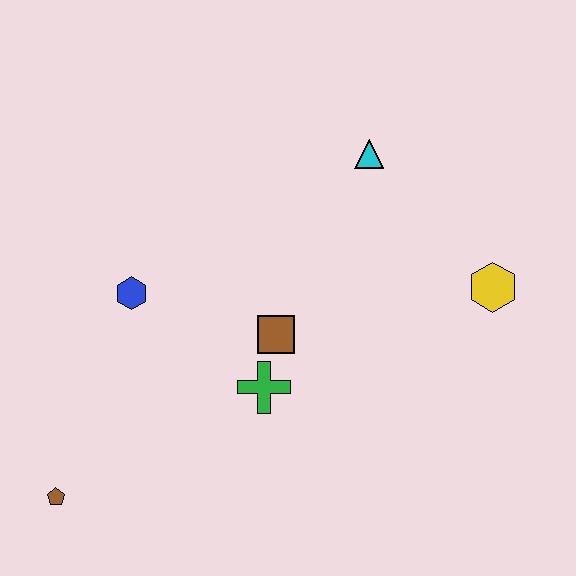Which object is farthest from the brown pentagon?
The yellow hexagon is farthest from the brown pentagon.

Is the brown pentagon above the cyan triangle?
No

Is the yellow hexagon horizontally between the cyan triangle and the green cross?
No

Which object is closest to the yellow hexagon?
The cyan triangle is closest to the yellow hexagon.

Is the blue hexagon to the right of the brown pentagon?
Yes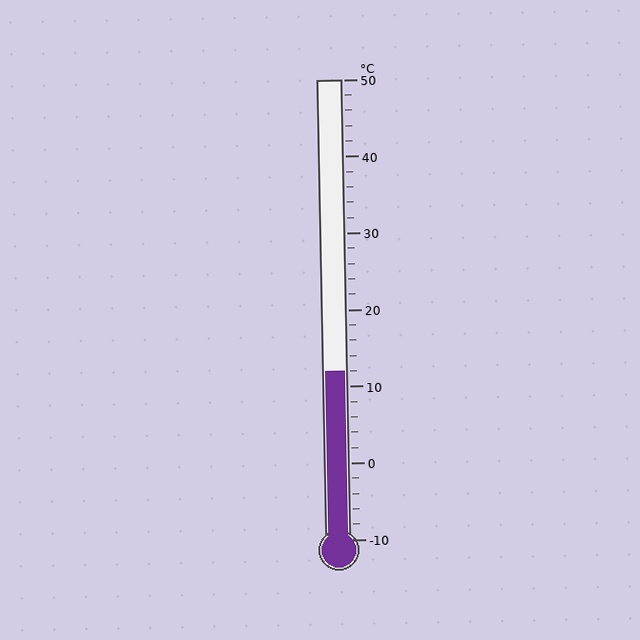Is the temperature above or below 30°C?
The temperature is below 30°C.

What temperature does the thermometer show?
The thermometer shows approximately 12°C.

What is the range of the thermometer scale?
The thermometer scale ranges from -10°C to 50°C.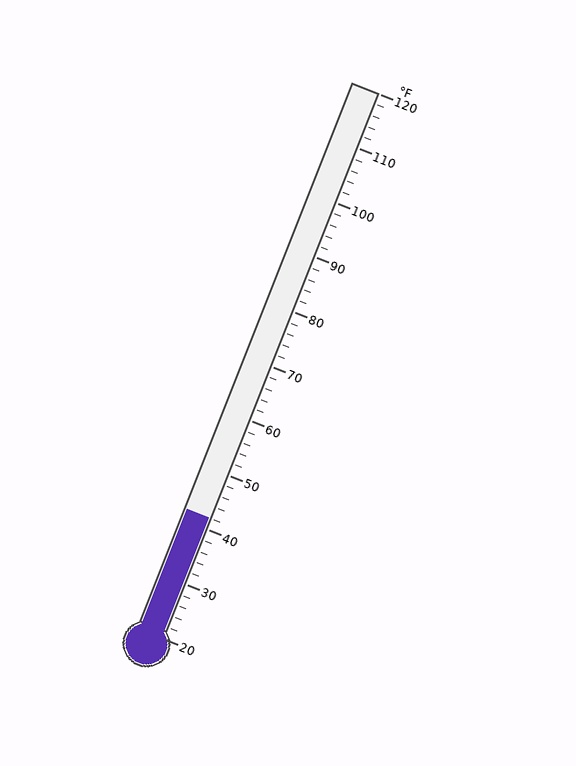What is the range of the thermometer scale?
The thermometer scale ranges from 20°F to 120°F.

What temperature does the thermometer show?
The thermometer shows approximately 42°F.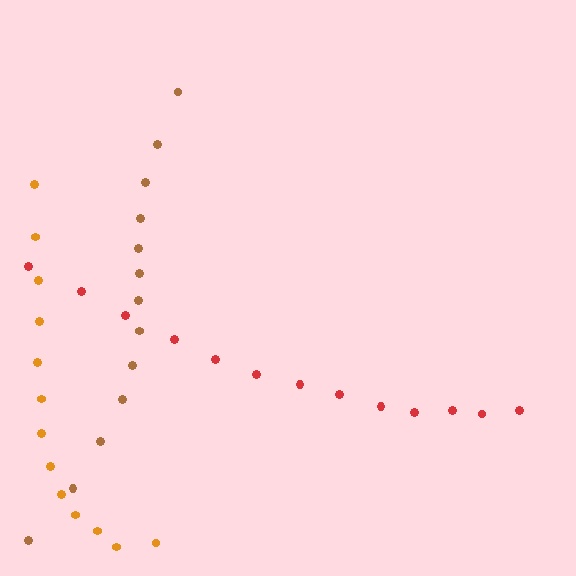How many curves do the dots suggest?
There are 3 distinct paths.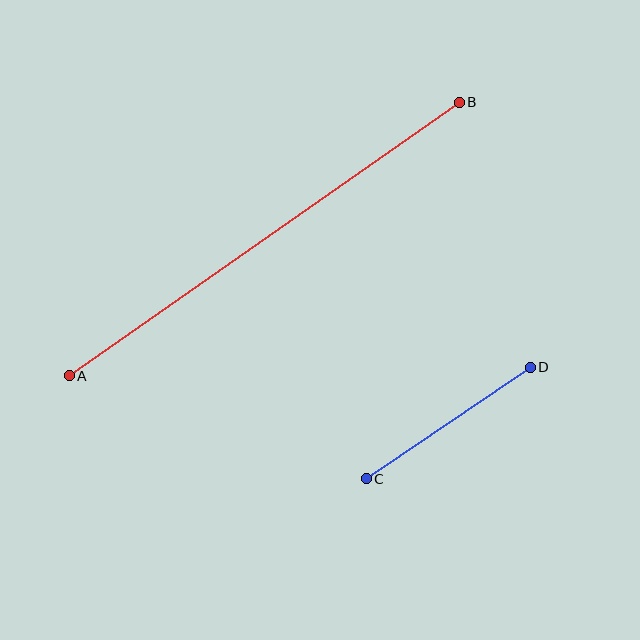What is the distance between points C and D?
The distance is approximately 198 pixels.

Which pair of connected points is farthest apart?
Points A and B are farthest apart.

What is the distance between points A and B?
The distance is approximately 476 pixels.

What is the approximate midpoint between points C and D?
The midpoint is at approximately (448, 423) pixels.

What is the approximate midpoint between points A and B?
The midpoint is at approximately (264, 239) pixels.